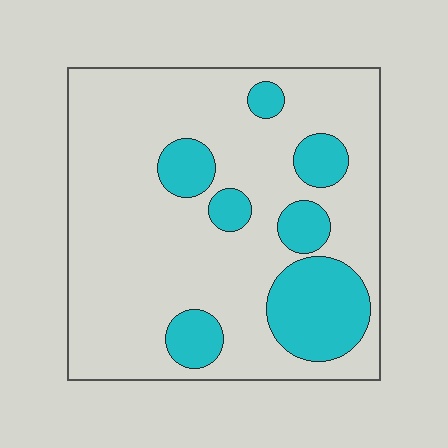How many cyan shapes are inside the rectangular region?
7.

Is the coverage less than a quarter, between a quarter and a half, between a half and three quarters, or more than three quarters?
Less than a quarter.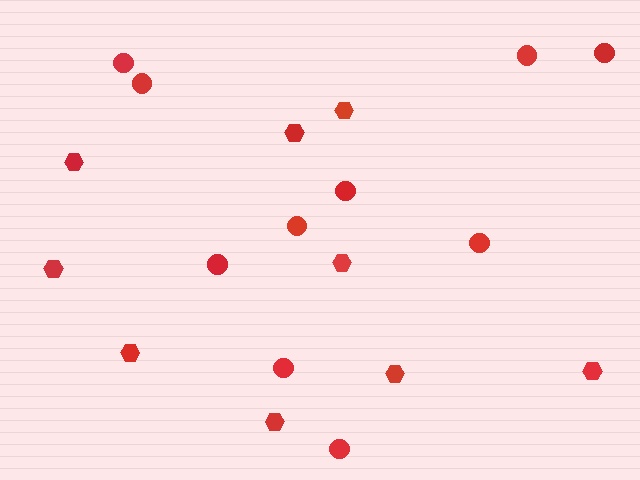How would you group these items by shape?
There are 2 groups: one group of hexagons (9) and one group of circles (10).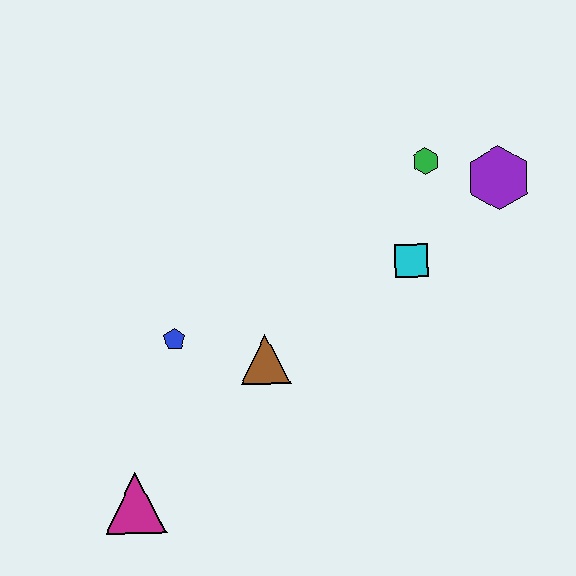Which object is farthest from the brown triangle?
The purple hexagon is farthest from the brown triangle.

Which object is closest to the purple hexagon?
The green hexagon is closest to the purple hexagon.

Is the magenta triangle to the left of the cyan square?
Yes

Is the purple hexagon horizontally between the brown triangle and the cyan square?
No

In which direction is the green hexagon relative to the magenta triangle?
The green hexagon is above the magenta triangle.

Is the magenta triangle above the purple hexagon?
No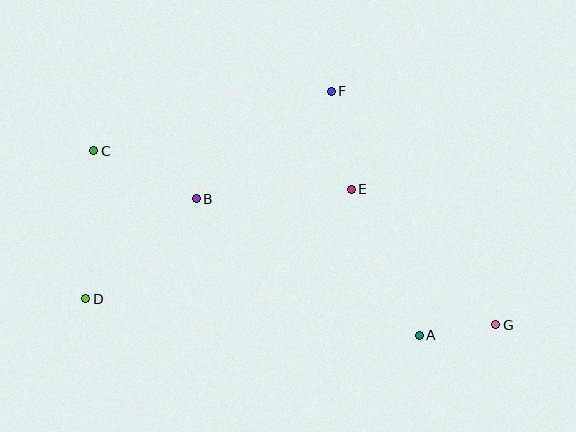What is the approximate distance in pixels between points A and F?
The distance between A and F is approximately 259 pixels.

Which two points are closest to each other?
Points A and G are closest to each other.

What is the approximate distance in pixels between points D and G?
The distance between D and G is approximately 411 pixels.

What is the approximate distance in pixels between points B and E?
The distance between B and E is approximately 155 pixels.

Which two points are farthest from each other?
Points C and G are farthest from each other.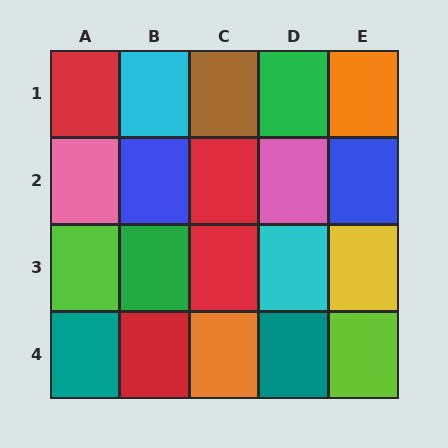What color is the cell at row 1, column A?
Red.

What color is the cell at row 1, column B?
Cyan.